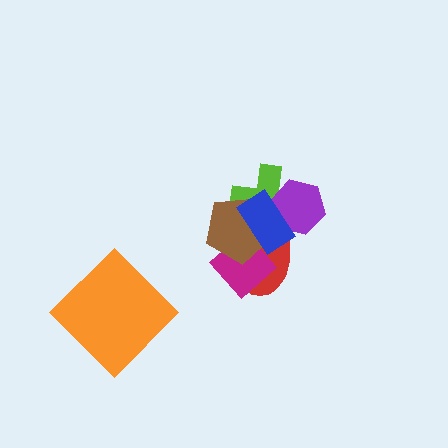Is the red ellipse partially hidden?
Yes, it is partially covered by another shape.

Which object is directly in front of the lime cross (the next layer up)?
The purple hexagon is directly in front of the lime cross.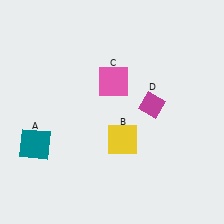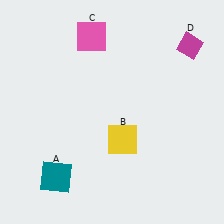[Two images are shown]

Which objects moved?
The objects that moved are: the teal square (A), the pink square (C), the magenta diamond (D).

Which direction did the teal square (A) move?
The teal square (A) moved down.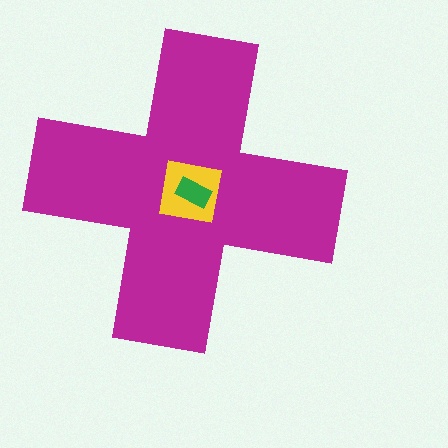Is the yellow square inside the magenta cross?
Yes.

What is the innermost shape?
The green rectangle.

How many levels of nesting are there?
3.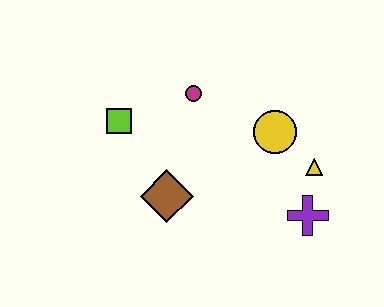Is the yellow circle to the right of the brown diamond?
Yes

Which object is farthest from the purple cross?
The lime square is farthest from the purple cross.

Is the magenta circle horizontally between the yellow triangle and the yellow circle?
No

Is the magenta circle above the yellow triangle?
Yes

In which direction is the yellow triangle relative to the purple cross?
The yellow triangle is above the purple cross.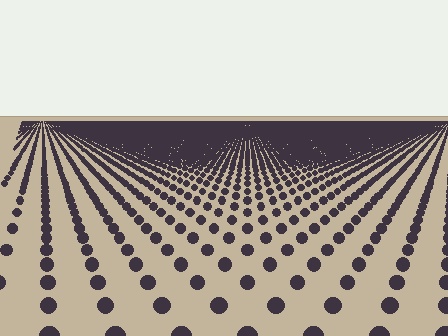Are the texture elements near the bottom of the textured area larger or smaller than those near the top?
Larger. Near the bottom, elements are closer to the viewer and appear at a bigger on-screen size.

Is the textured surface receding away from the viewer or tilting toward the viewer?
The surface is receding away from the viewer. Texture elements get smaller and denser toward the top.